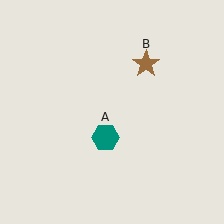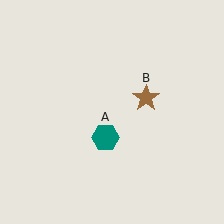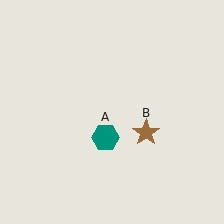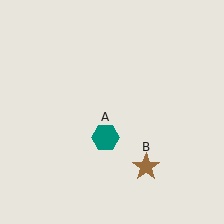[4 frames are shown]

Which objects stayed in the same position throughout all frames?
Teal hexagon (object A) remained stationary.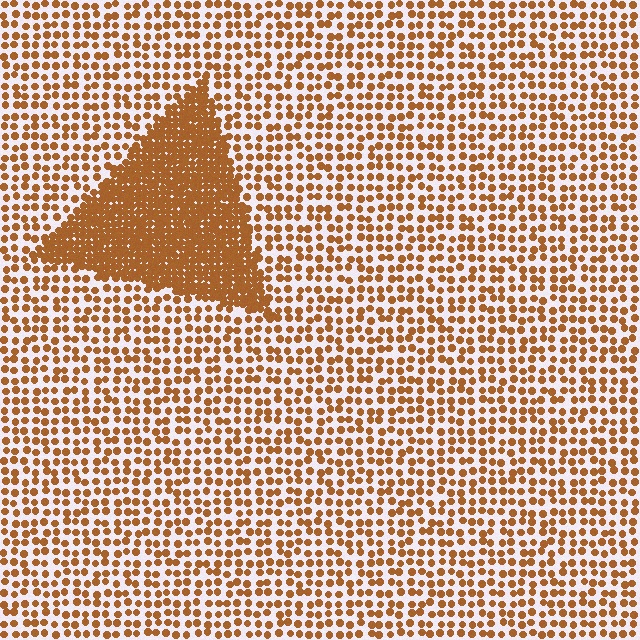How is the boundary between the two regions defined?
The boundary is defined by a change in element density (approximately 2.7x ratio). All elements are the same color, size, and shape.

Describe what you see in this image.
The image contains small brown elements arranged at two different densities. A triangle-shaped region is visible where the elements are more densely packed than the surrounding area.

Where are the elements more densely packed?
The elements are more densely packed inside the triangle boundary.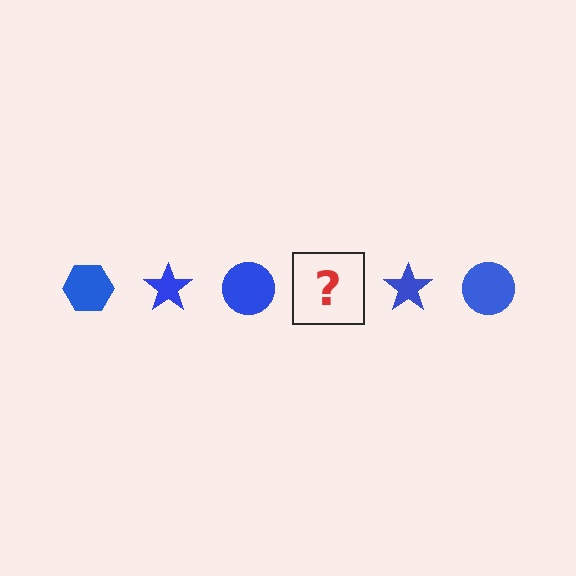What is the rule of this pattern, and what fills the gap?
The rule is that the pattern cycles through hexagon, star, circle shapes in blue. The gap should be filled with a blue hexagon.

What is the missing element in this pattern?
The missing element is a blue hexagon.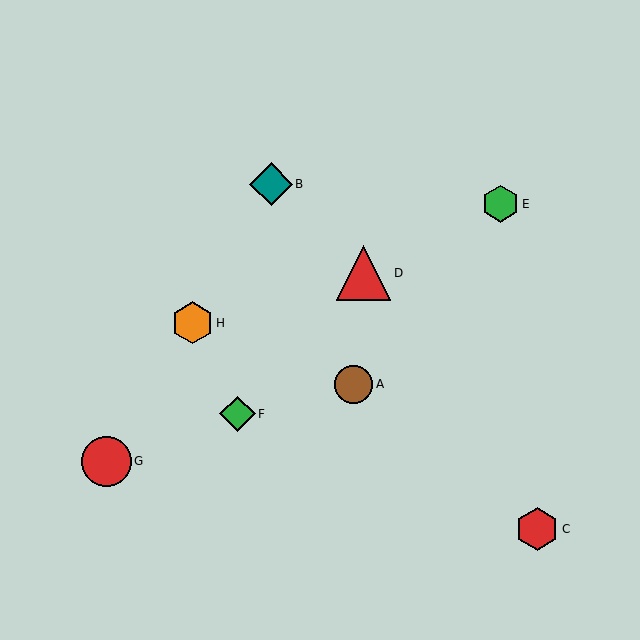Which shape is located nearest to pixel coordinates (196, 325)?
The orange hexagon (labeled H) at (192, 323) is nearest to that location.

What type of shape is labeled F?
Shape F is a green diamond.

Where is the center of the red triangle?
The center of the red triangle is at (364, 273).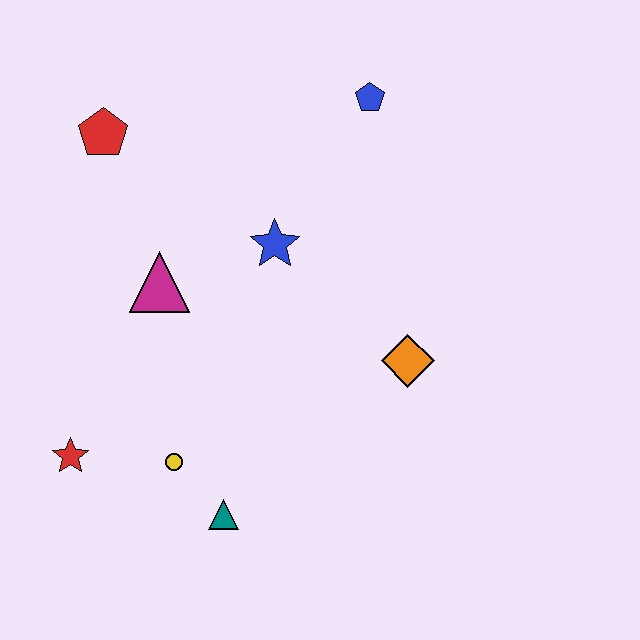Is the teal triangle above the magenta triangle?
No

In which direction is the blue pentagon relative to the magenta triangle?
The blue pentagon is to the right of the magenta triangle.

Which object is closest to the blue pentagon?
The blue star is closest to the blue pentagon.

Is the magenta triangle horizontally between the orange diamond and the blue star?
No